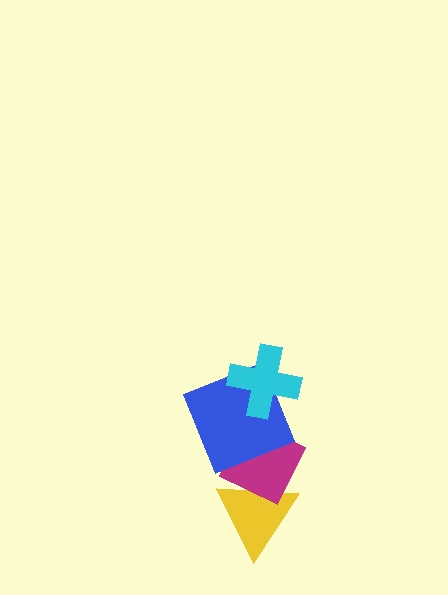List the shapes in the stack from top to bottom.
From top to bottom: the cyan cross, the blue square, the magenta diamond, the yellow triangle.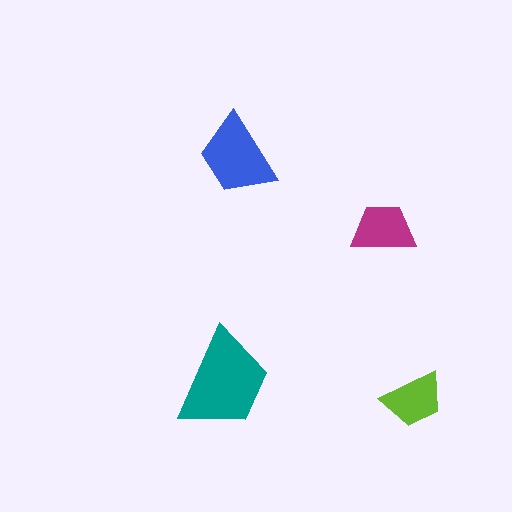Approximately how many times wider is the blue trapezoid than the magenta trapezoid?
About 1.5 times wider.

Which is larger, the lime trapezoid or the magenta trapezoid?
The magenta one.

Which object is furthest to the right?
The lime trapezoid is rightmost.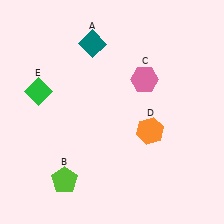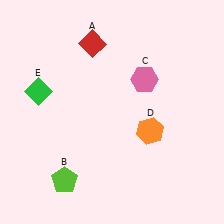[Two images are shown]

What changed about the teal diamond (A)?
In Image 1, A is teal. In Image 2, it changed to red.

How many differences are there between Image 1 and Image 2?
There is 1 difference between the two images.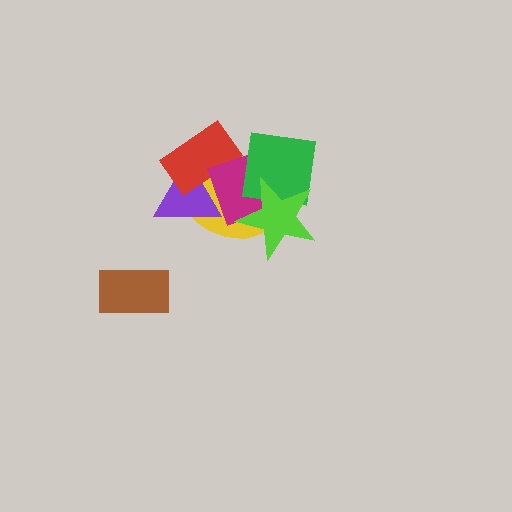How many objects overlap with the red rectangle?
3 objects overlap with the red rectangle.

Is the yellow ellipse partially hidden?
Yes, it is partially covered by another shape.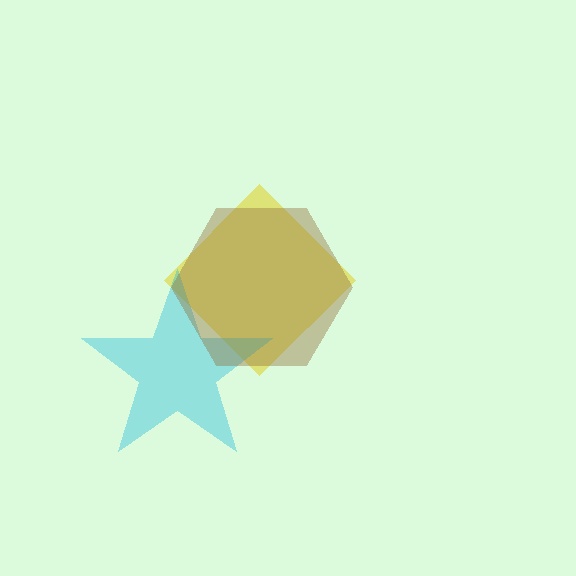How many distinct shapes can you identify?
There are 3 distinct shapes: a yellow diamond, a cyan star, a brown hexagon.